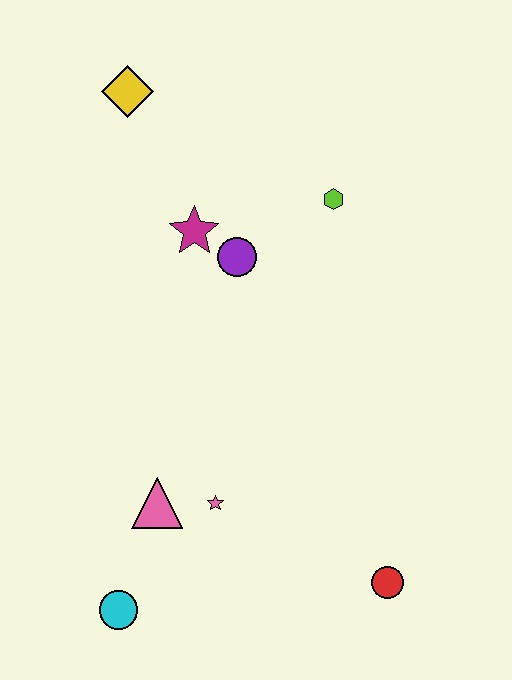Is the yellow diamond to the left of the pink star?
Yes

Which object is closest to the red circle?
The pink star is closest to the red circle.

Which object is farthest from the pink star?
The yellow diamond is farthest from the pink star.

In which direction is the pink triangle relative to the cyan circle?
The pink triangle is above the cyan circle.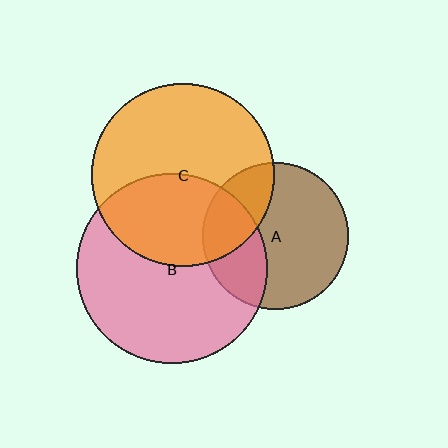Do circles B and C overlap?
Yes.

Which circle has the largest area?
Circle B (pink).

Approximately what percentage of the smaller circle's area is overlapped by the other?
Approximately 40%.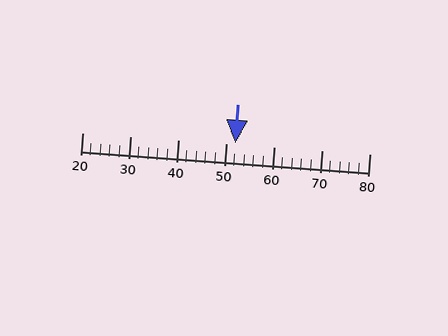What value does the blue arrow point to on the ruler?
The blue arrow points to approximately 52.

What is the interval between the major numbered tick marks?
The major tick marks are spaced 10 units apart.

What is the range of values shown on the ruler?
The ruler shows values from 20 to 80.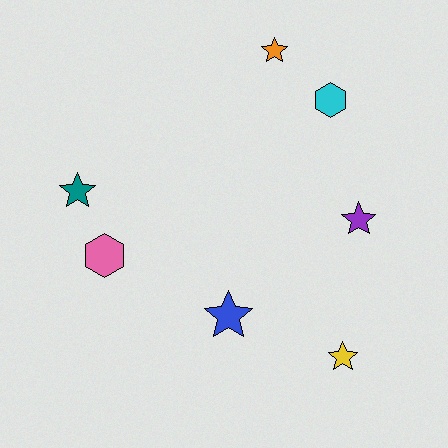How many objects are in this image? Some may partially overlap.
There are 7 objects.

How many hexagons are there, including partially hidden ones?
There are 2 hexagons.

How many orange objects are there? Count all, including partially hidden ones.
There is 1 orange object.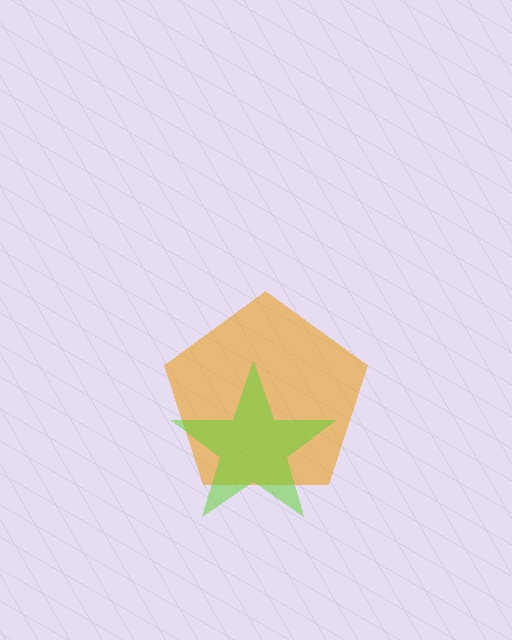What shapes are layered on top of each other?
The layered shapes are: an orange pentagon, a lime star.